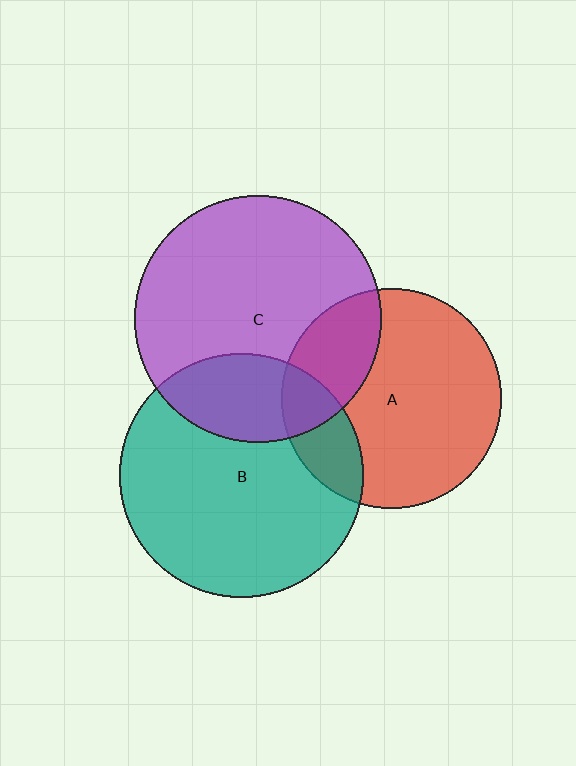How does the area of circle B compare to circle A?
Approximately 1.2 times.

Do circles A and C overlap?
Yes.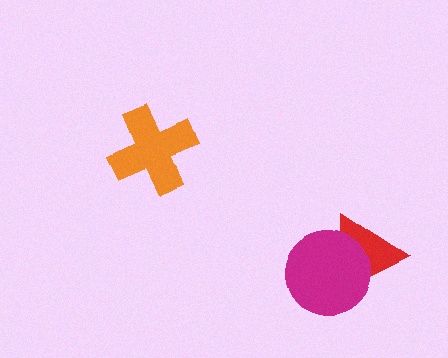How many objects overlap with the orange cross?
0 objects overlap with the orange cross.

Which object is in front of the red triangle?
The magenta circle is in front of the red triangle.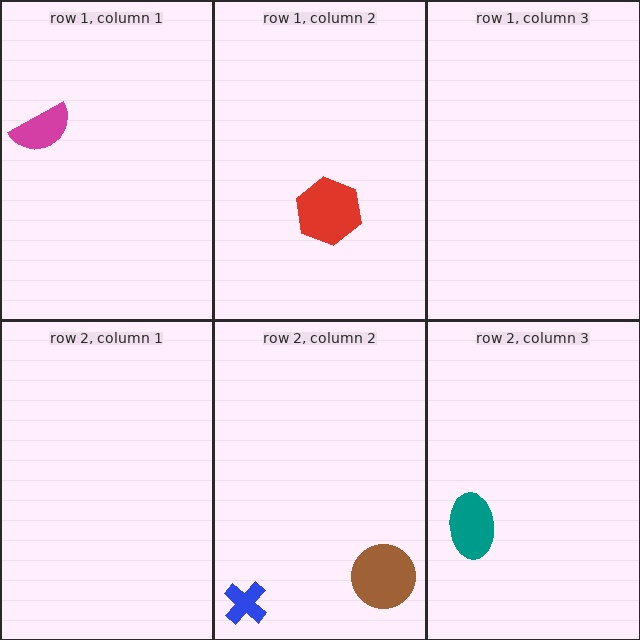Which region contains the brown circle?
The row 2, column 2 region.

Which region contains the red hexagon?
The row 1, column 2 region.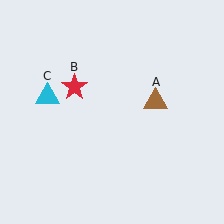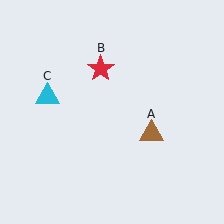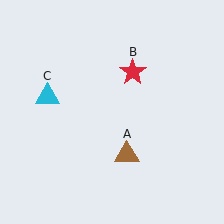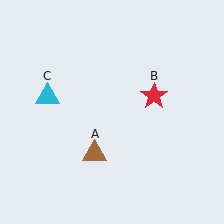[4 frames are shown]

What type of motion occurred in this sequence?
The brown triangle (object A), red star (object B) rotated clockwise around the center of the scene.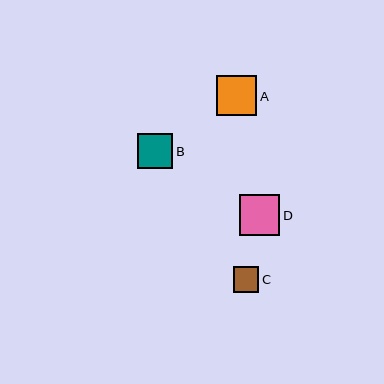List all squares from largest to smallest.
From largest to smallest: D, A, B, C.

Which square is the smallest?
Square C is the smallest with a size of approximately 25 pixels.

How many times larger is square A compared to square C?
Square A is approximately 1.6 times the size of square C.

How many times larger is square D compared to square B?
Square D is approximately 1.2 times the size of square B.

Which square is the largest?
Square D is the largest with a size of approximately 41 pixels.